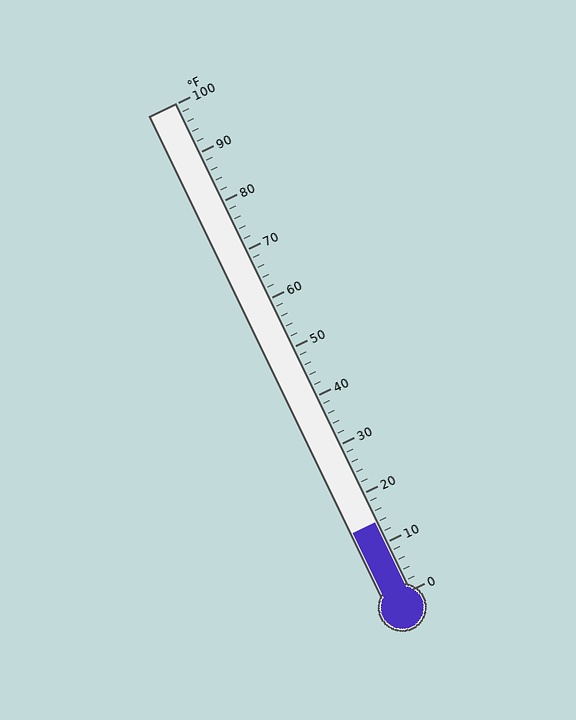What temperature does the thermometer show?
The thermometer shows approximately 14°F.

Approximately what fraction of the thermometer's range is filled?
The thermometer is filled to approximately 15% of its range.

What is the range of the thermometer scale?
The thermometer scale ranges from 0°F to 100°F.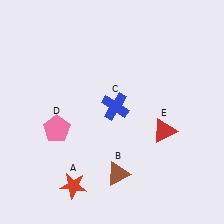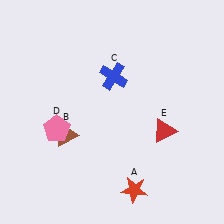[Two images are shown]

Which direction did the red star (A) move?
The red star (A) moved right.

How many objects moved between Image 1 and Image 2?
3 objects moved between the two images.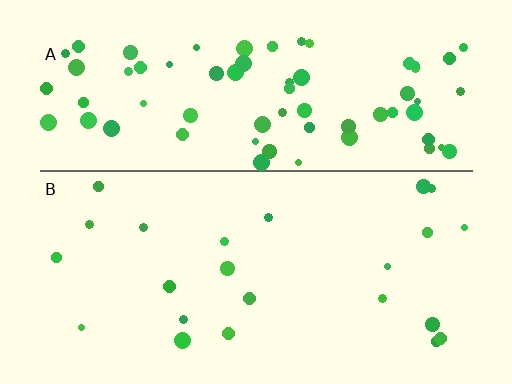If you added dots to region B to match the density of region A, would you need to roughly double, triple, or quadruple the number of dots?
Approximately triple.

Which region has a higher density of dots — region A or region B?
A (the top).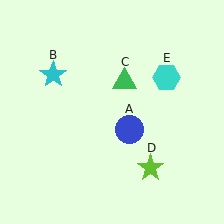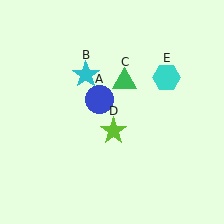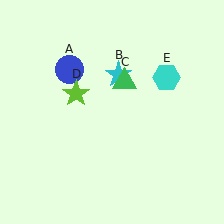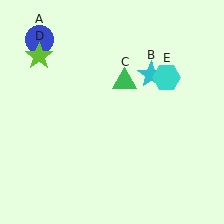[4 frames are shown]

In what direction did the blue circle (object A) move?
The blue circle (object A) moved up and to the left.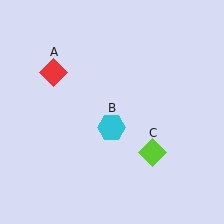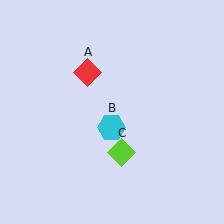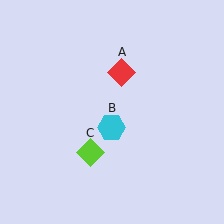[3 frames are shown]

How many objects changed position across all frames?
2 objects changed position: red diamond (object A), lime diamond (object C).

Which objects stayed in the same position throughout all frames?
Cyan hexagon (object B) remained stationary.